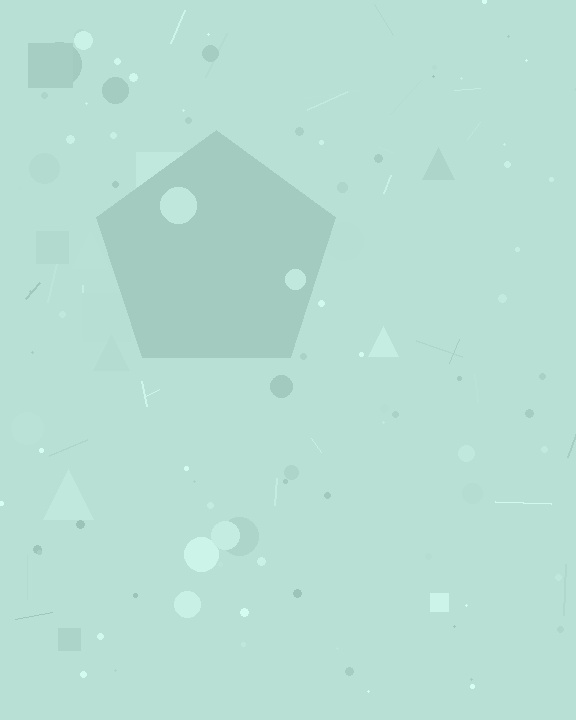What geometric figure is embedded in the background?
A pentagon is embedded in the background.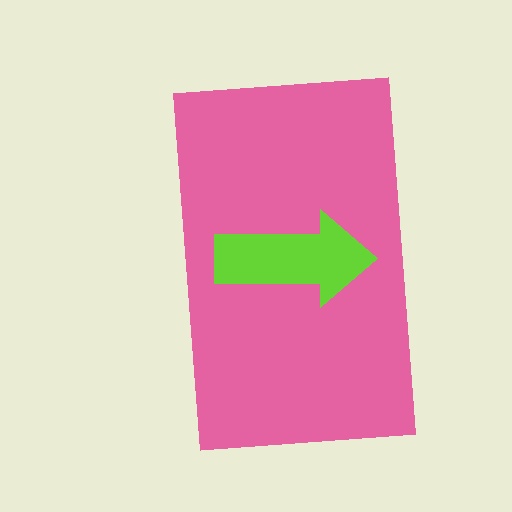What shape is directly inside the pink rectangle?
The lime arrow.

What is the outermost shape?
The pink rectangle.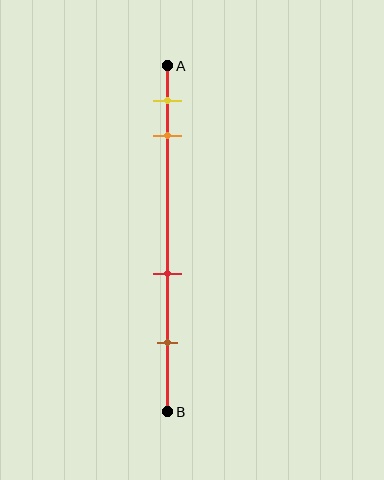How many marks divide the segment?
There are 4 marks dividing the segment.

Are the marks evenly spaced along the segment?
No, the marks are not evenly spaced.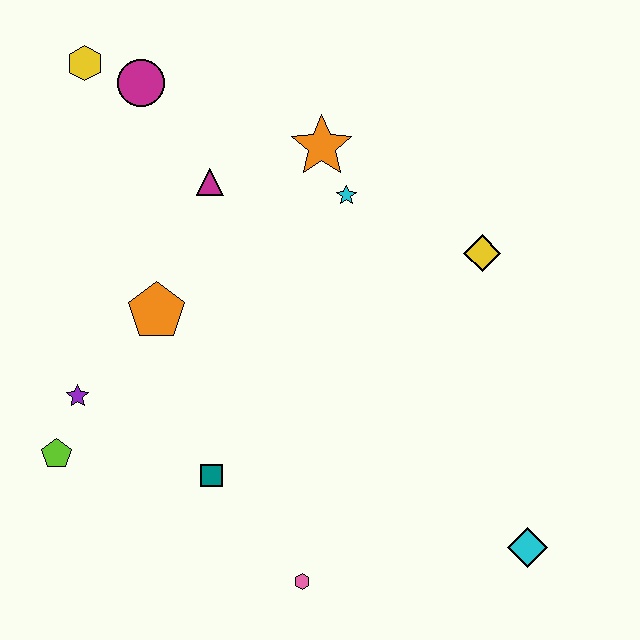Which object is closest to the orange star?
The cyan star is closest to the orange star.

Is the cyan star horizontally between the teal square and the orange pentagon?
No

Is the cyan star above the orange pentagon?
Yes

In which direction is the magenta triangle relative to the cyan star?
The magenta triangle is to the left of the cyan star.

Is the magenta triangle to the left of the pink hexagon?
Yes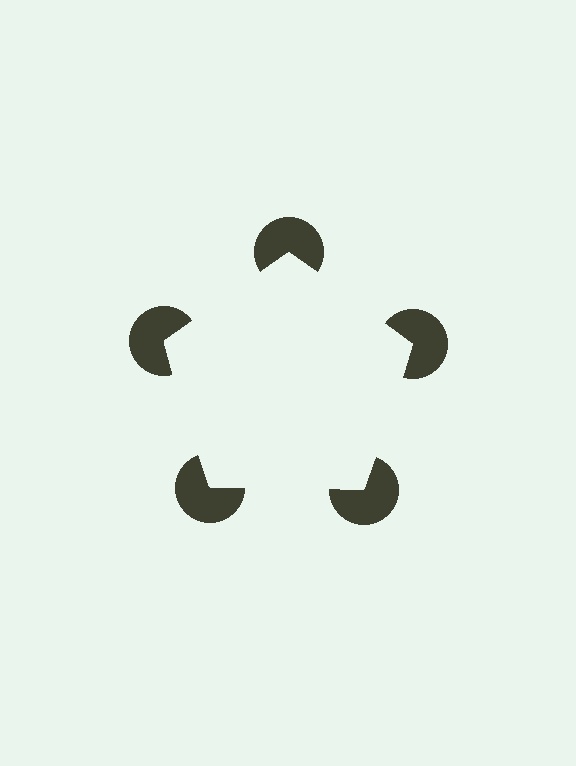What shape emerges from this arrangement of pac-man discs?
An illusory pentagon — its edges are inferred from the aligned wedge cuts in the pac-man discs, not physically drawn.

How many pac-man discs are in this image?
There are 5 — one at each vertex of the illusory pentagon.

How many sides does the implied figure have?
5 sides.